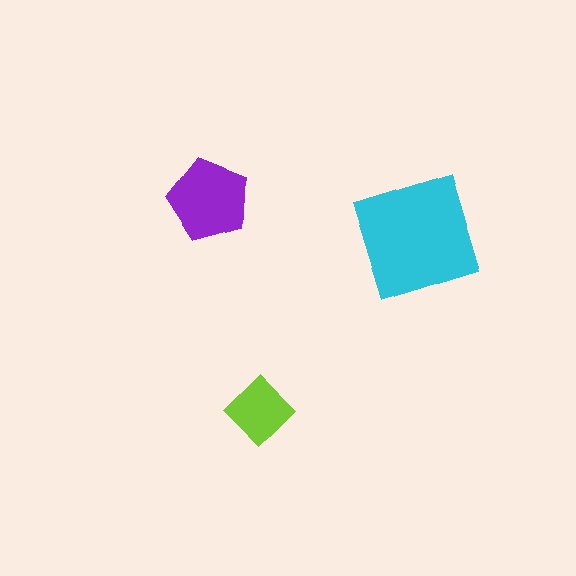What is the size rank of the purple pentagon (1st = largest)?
2nd.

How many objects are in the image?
There are 3 objects in the image.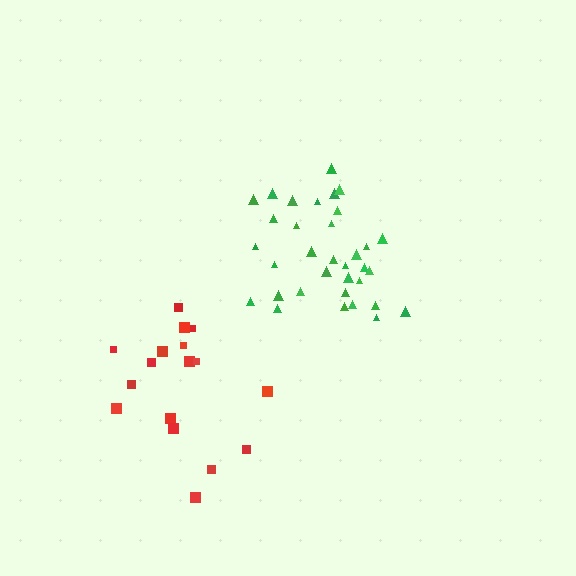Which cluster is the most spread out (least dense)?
Red.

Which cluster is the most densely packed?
Green.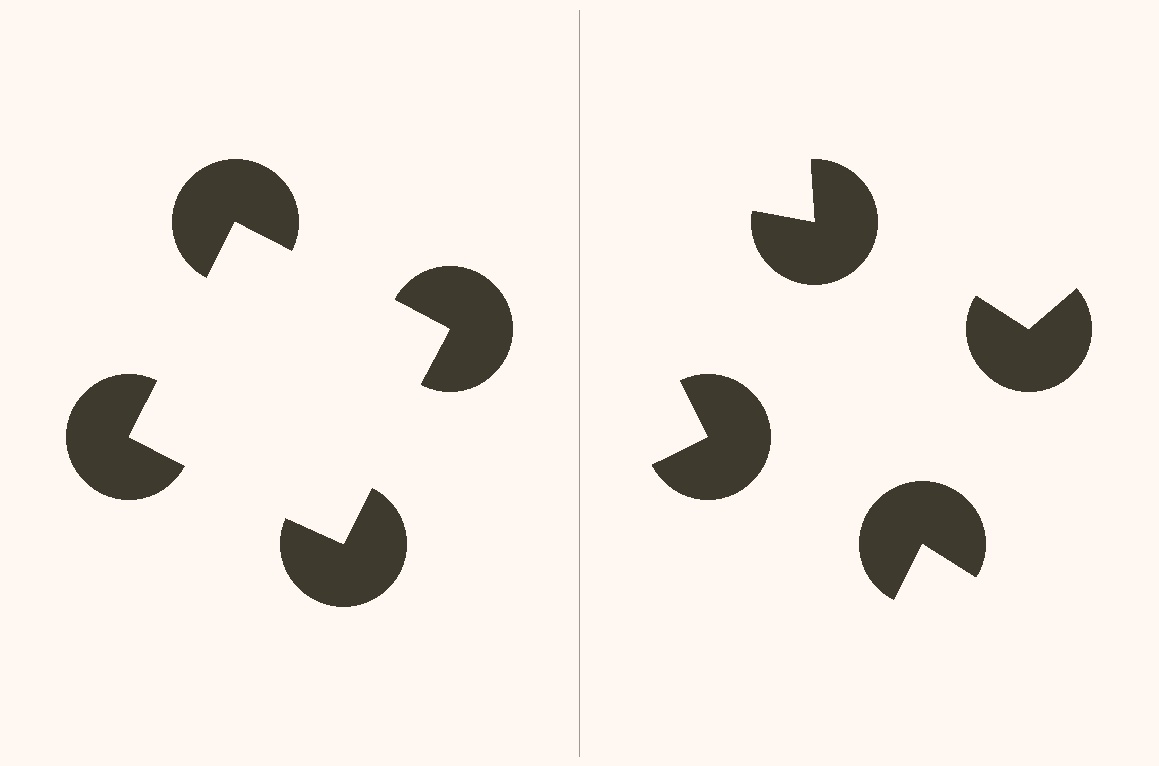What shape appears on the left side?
An illusory square.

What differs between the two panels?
The pac-man discs are positioned identically on both sides; only the wedge orientations differ. On the left they align to a square; on the right they are misaligned.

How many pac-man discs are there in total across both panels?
8 — 4 on each side.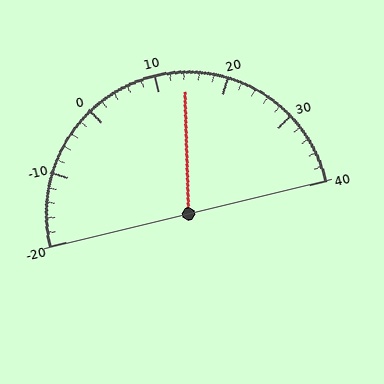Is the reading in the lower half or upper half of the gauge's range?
The reading is in the upper half of the range (-20 to 40).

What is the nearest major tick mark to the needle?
The nearest major tick mark is 10.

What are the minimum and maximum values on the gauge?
The gauge ranges from -20 to 40.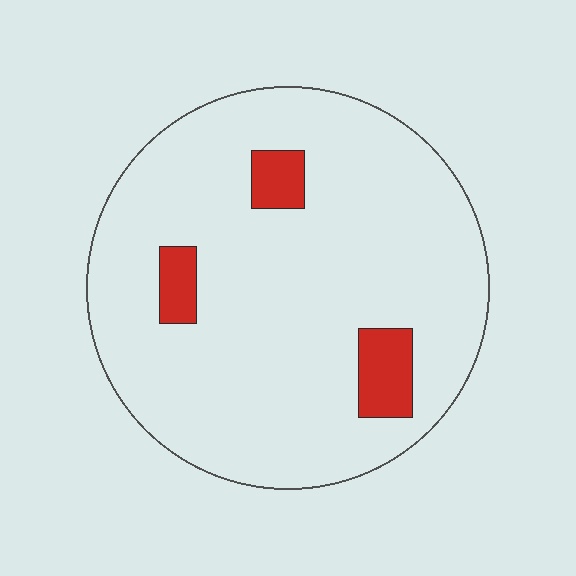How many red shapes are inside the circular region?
3.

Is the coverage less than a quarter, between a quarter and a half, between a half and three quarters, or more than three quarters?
Less than a quarter.